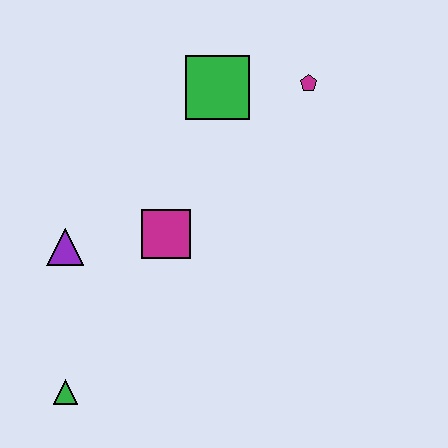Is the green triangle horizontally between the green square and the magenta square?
No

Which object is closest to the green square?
The magenta pentagon is closest to the green square.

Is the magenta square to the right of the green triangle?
Yes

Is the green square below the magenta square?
No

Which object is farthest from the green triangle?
The magenta pentagon is farthest from the green triangle.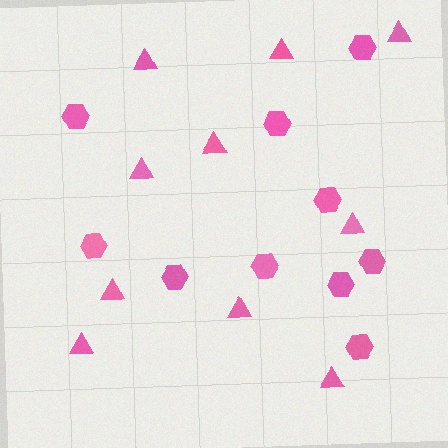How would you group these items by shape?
There are 2 groups: one group of triangles (10) and one group of hexagons (10).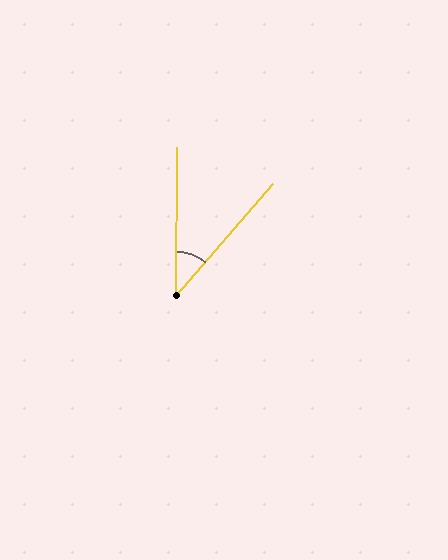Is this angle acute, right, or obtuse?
It is acute.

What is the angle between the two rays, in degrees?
Approximately 41 degrees.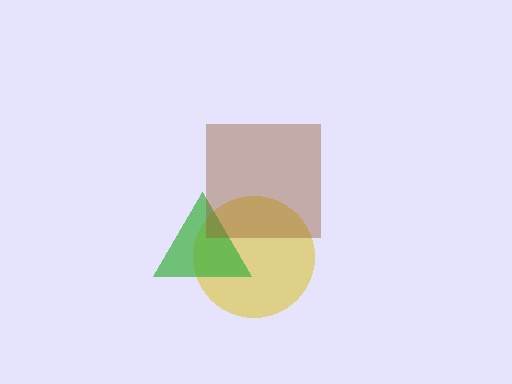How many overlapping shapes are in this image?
There are 3 overlapping shapes in the image.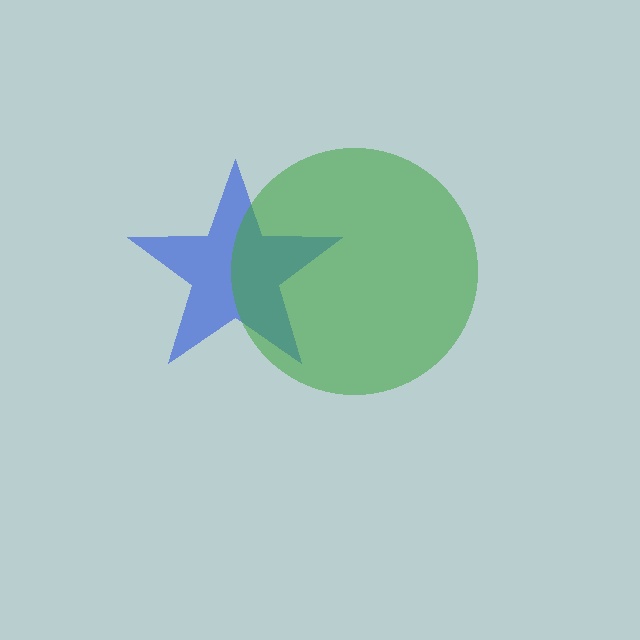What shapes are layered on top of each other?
The layered shapes are: a blue star, a green circle.